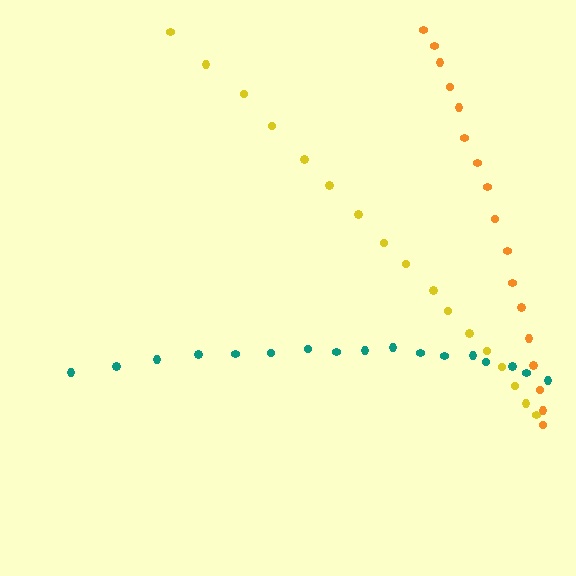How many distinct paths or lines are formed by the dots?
There are 3 distinct paths.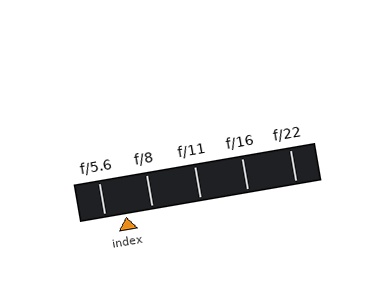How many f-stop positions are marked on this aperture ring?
There are 5 f-stop positions marked.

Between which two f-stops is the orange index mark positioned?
The index mark is between f/5.6 and f/8.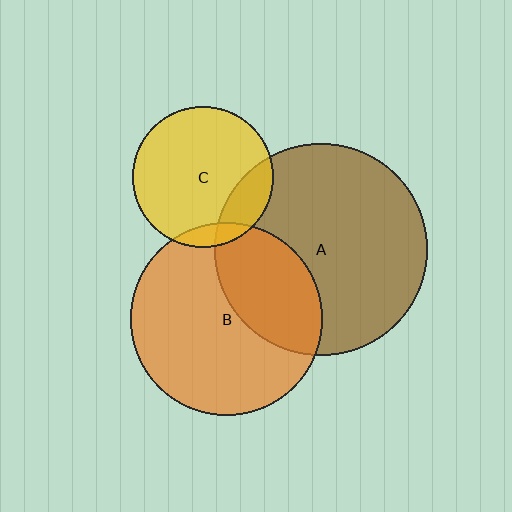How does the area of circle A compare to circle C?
Approximately 2.3 times.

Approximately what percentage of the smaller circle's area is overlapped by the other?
Approximately 10%.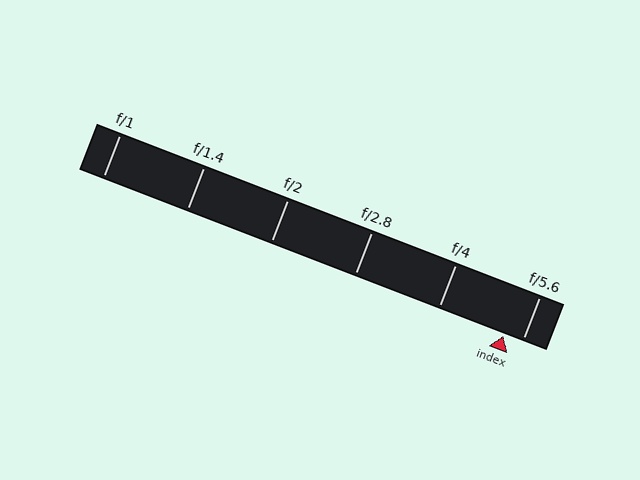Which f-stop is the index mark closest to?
The index mark is closest to f/5.6.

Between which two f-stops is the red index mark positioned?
The index mark is between f/4 and f/5.6.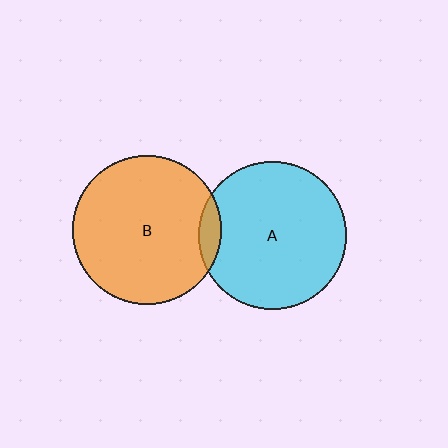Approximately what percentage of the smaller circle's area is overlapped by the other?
Approximately 5%.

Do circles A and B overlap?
Yes.